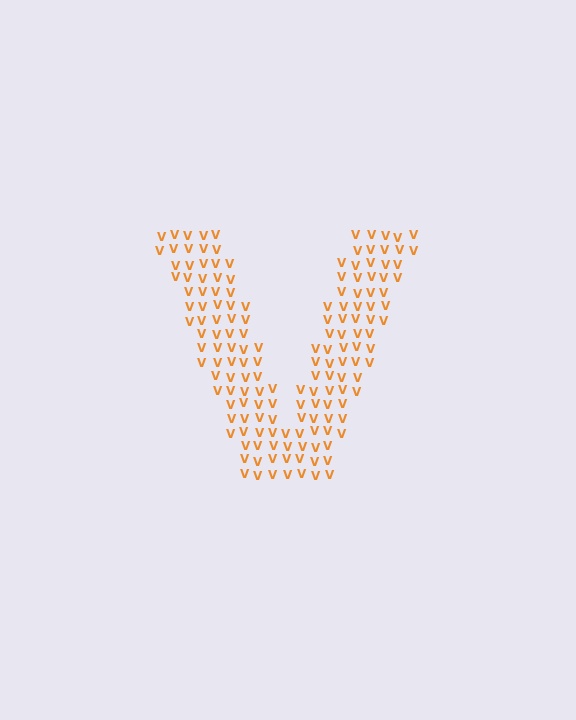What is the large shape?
The large shape is the letter V.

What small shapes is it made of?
It is made of small letter V's.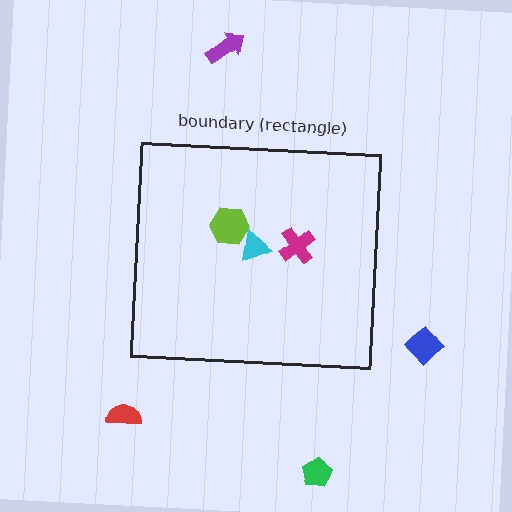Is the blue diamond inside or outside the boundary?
Outside.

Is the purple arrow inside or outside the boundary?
Outside.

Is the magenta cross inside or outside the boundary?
Inside.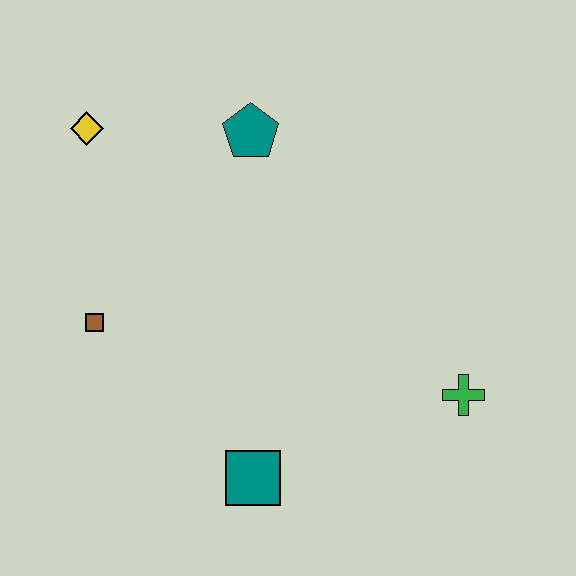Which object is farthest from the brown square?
The green cross is farthest from the brown square.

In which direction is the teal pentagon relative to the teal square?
The teal pentagon is above the teal square.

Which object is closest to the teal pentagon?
The yellow diamond is closest to the teal pentagon.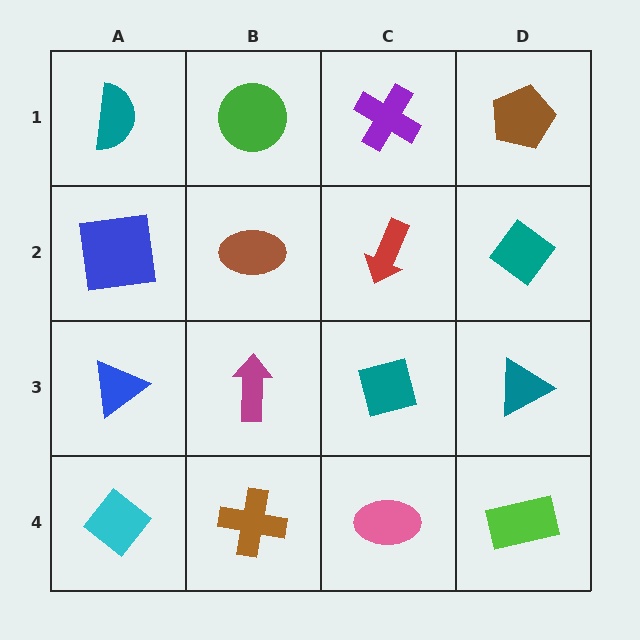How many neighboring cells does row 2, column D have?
3.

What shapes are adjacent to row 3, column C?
A red arrow (row 2, column C), a pink ellipse (row 4, column C), a magenta arrow (row 3, column B), a teal triangle (row 3, column D).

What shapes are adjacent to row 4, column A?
A blue triangle (row 3, column A), a brown cross (row 4, column B).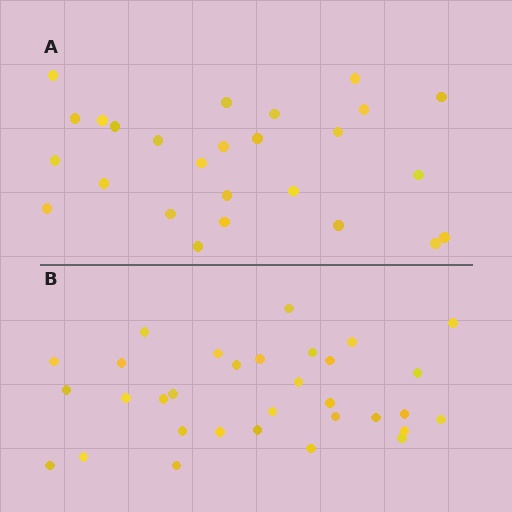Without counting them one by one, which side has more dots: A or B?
Region B (the bottom region) has more dots.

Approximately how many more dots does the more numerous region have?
Region B has about 6 more dots than region A.